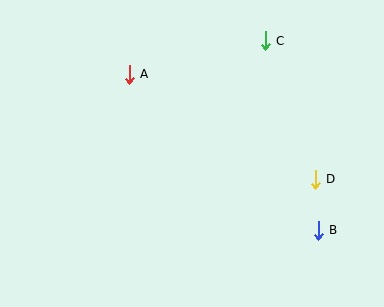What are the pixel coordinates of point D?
Point D is at (315, 179).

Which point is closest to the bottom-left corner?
Point A is closest to the bottom-left corner.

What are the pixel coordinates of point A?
Point A is at (129, 74).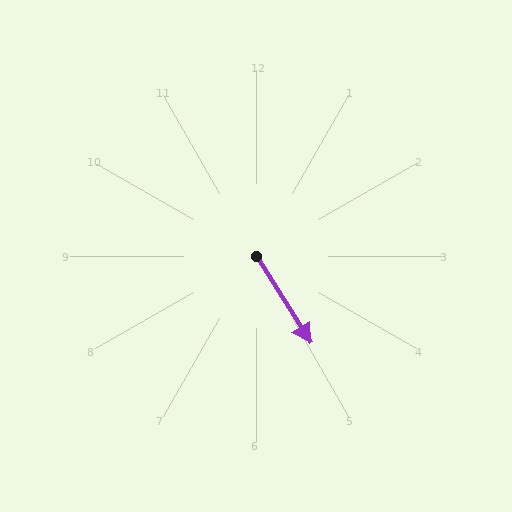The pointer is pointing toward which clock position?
Roughly 5 o'clock.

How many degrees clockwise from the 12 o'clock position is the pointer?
Approximately 148 degrees.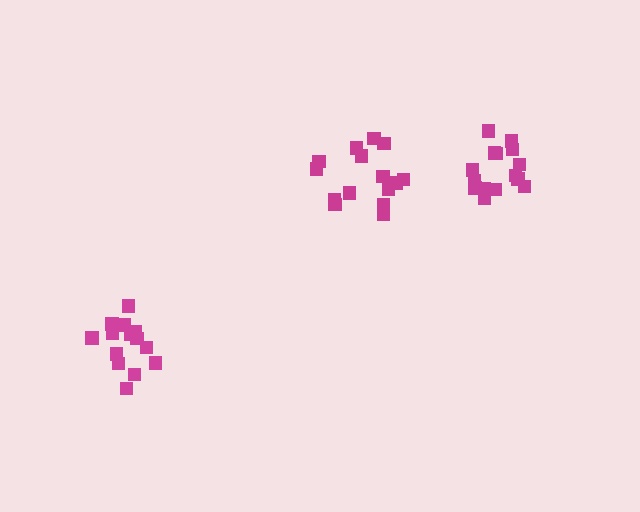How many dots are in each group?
Group 1: 14 dots, Group 2: 15 dots, Group 3: 15 dots (44 total).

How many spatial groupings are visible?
There are 3 spatial groupings.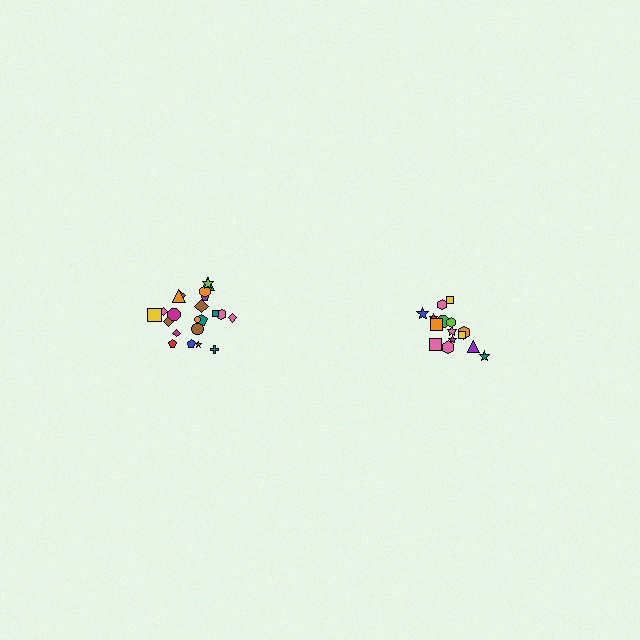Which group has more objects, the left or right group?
The left group.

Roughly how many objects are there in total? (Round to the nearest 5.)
Roughly 35 objects in total.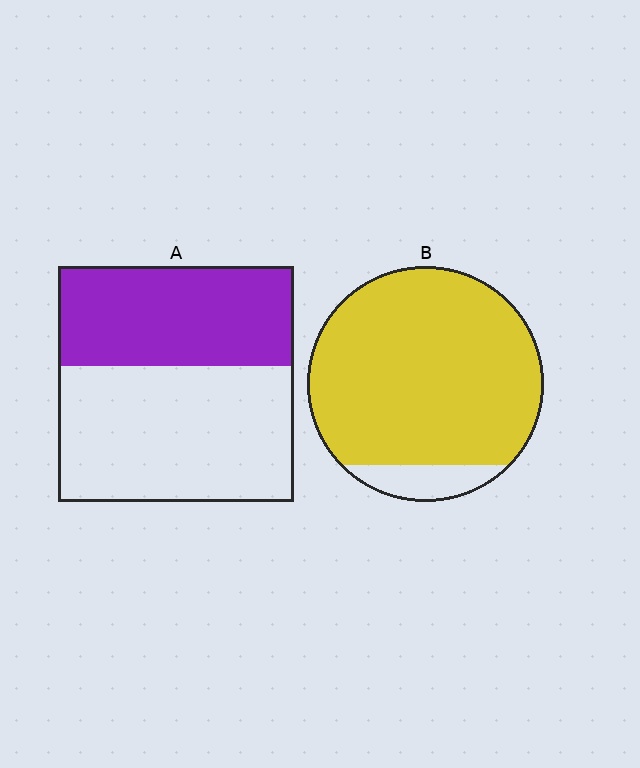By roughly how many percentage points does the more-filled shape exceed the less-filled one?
By roughly 50 percentage points (B over A).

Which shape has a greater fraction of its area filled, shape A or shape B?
Shape B.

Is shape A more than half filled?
No.